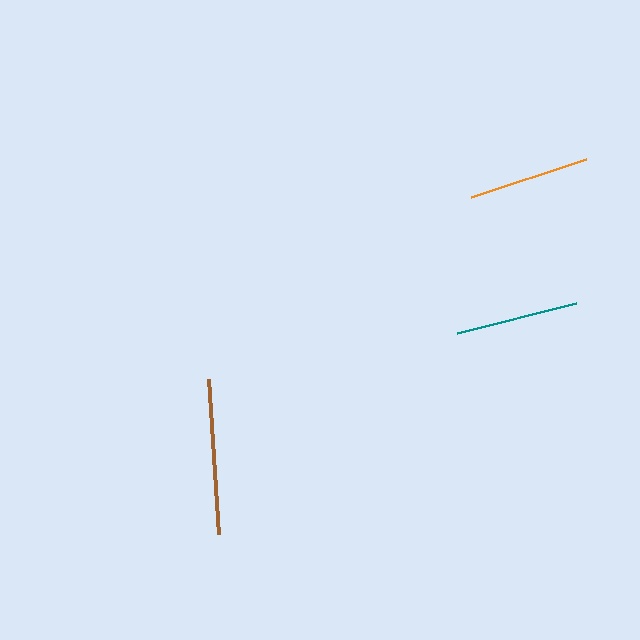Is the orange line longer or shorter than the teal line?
The teal line is longer than the orange line.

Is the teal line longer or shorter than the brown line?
The brown line is longer than the teal line.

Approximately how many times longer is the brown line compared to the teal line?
The brown line is approximately 1.3 times the length of the teal line.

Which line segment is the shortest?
The orange line is the shortest at approximately 121 pixels.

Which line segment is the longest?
The brown line is the longest at approximately 156 pixels.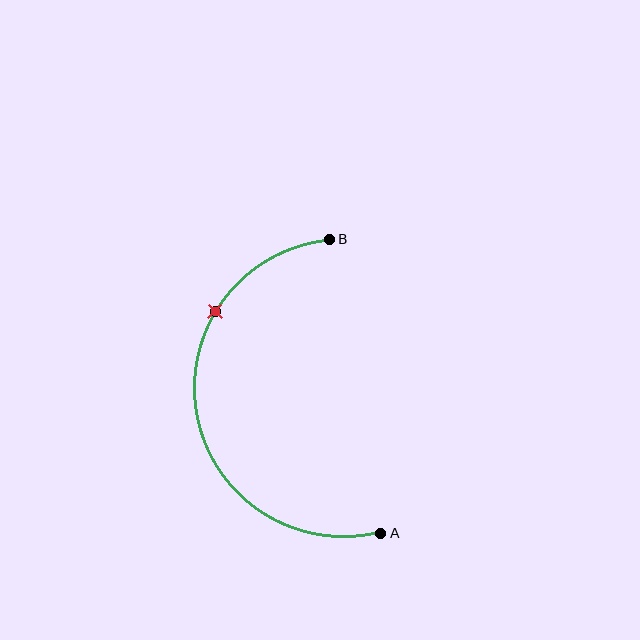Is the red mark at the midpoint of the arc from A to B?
No. The red mark lies on the arc but is closer to endpoint B. The arc midpoint would be at the point on the curve equidistant along the arc from both A and B.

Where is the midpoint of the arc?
The arc midpoint is the point on the curve farthest from the straight line joining A and B. It sits to the left of that line.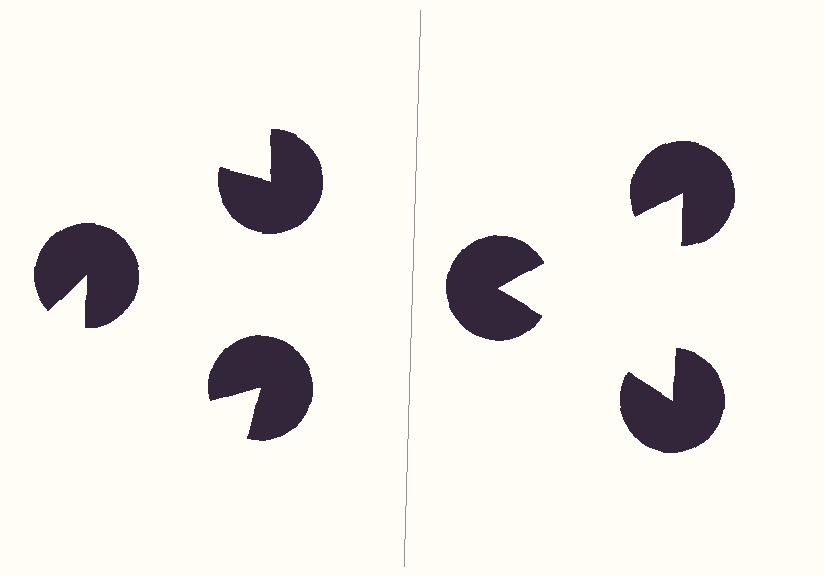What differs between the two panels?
The pac-man discs are positioned identically on both sides; only the wedge orientations differ. On the right they align to a triangle; on the left they are misaligned.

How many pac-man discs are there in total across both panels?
6 — 3 on each side.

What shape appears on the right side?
An illusory triangle.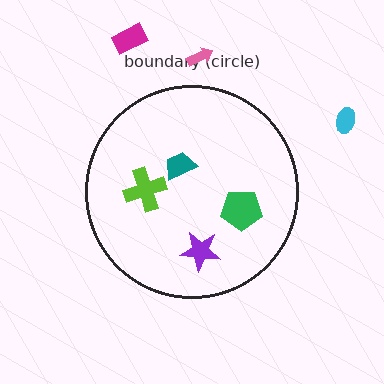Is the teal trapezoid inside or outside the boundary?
Inside.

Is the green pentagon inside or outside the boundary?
Inside.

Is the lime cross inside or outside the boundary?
Inside.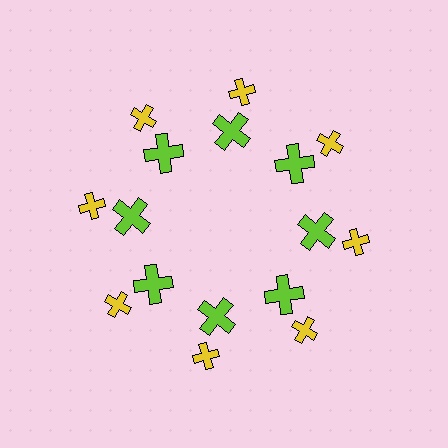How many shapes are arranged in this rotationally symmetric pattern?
There are 16 shapes, arranged in 8 groups of 2.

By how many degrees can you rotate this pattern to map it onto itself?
The pattern maps onto itself every 45 degrees of rotation.